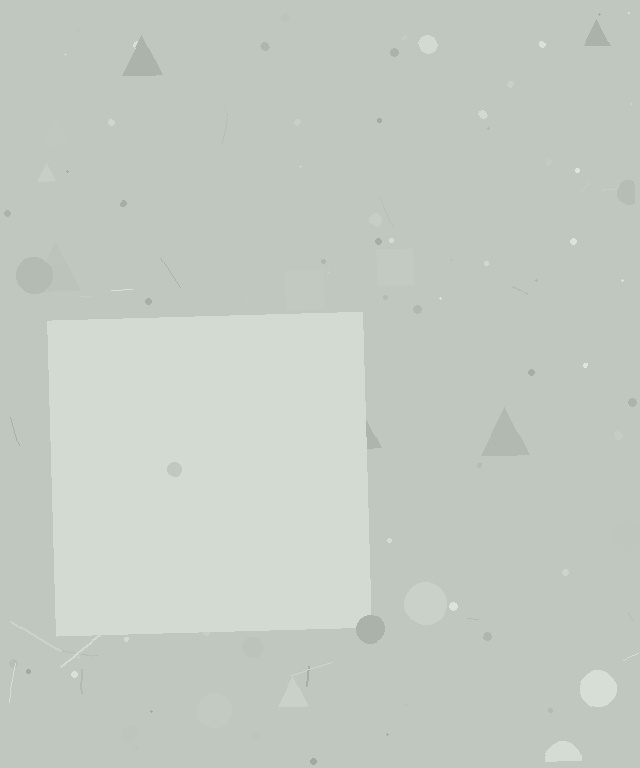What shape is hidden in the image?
A square is hidden in the image.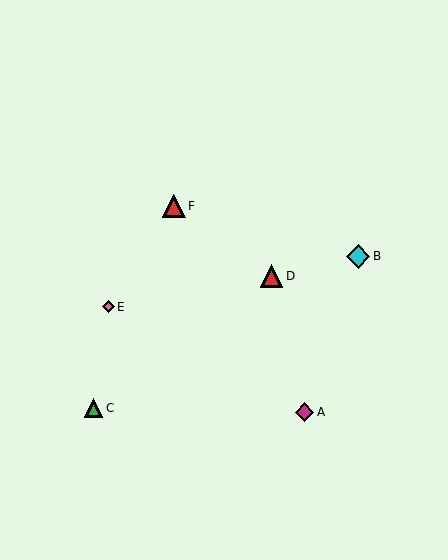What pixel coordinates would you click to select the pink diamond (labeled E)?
Click at (108, 307) to select the pink diamond E.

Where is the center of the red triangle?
The center of the red triangle is at (174, 206).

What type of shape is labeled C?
Shape C is a green triangle.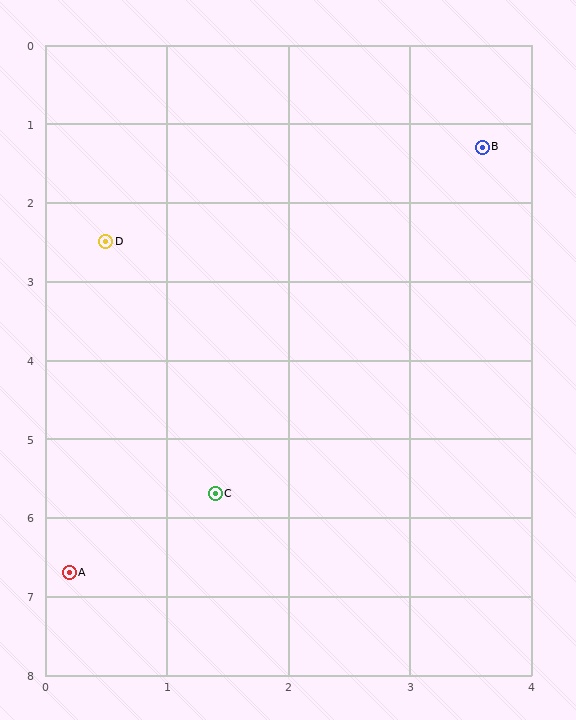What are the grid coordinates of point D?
Point D is at approximately (0.5, 2.5).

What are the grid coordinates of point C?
Point C is at approximately (1.4, 5.7).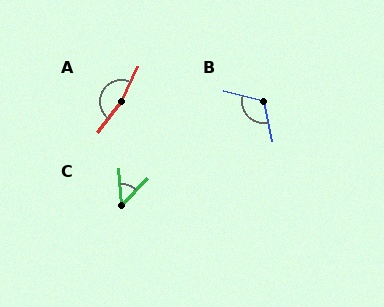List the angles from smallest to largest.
C (47°), B (117°), A (168°).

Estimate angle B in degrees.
Approximately 117 degrees.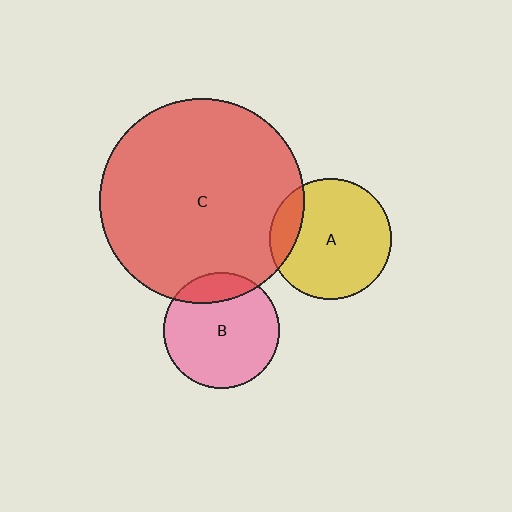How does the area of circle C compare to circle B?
Approximately 3.1 times.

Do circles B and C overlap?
Yes.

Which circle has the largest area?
Circle C (red).